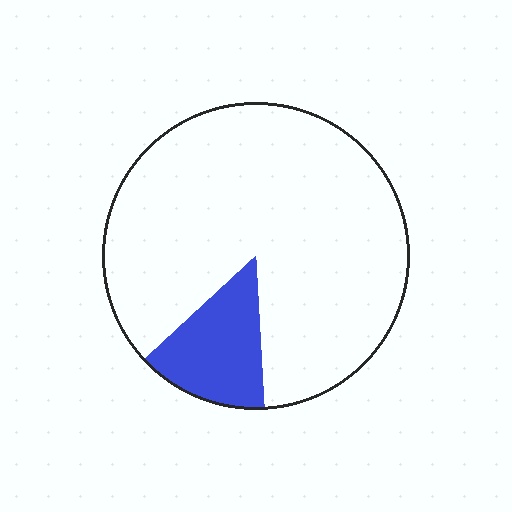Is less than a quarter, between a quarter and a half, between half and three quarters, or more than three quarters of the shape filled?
Less than a quarter.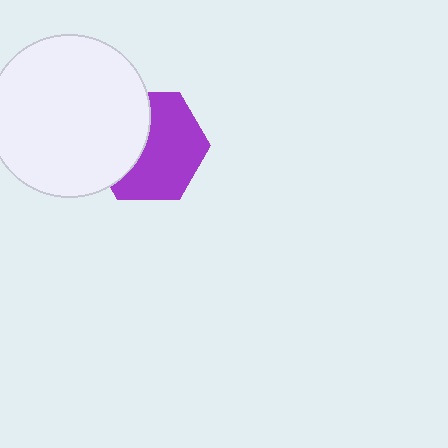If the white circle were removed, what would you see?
You would see the complete purple hexagon.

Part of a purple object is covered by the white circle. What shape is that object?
It is a hexagon.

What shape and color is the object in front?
The object in front is a white circle.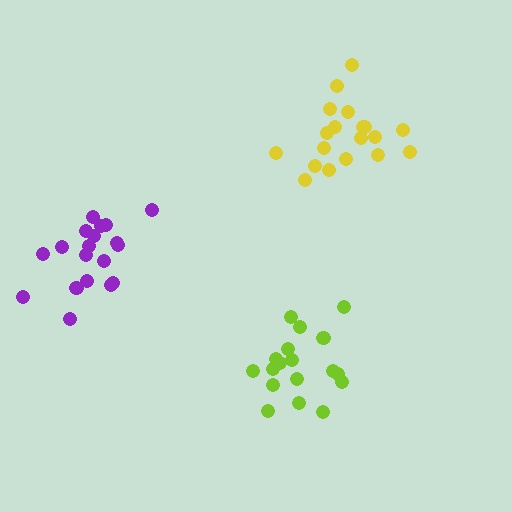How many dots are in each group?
Group 1: 19 dots, Group 2: 19 dots, Group 3: 18 dots (56 total).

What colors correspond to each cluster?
The clusters are colored: yellow, purple, lime.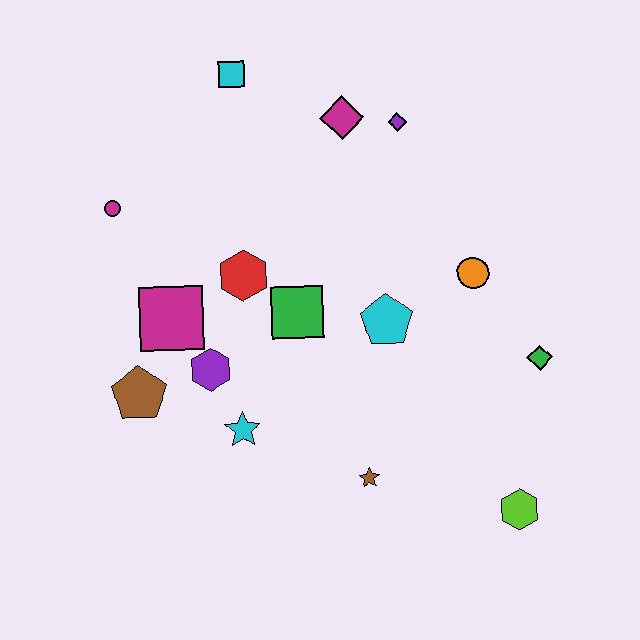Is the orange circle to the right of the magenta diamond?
Yes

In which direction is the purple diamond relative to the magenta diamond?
The purple diamond is to the right of the magenta diamond.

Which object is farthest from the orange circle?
The magenta circle is farthest from the orange circle.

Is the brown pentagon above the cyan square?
No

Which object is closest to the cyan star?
The purple hexagon is closest to the cyan star.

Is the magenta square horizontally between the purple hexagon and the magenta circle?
Yes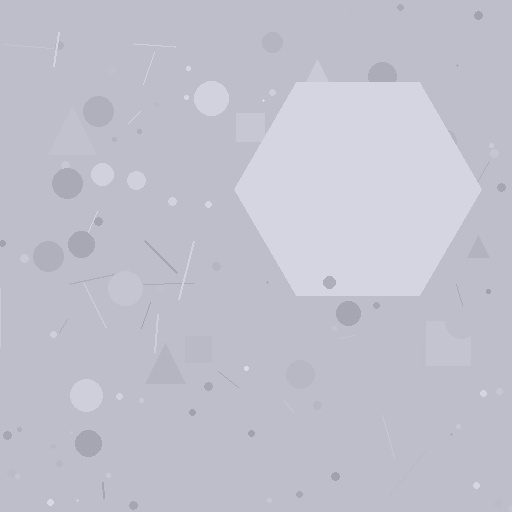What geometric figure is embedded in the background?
A hexagon is embedded in the background.